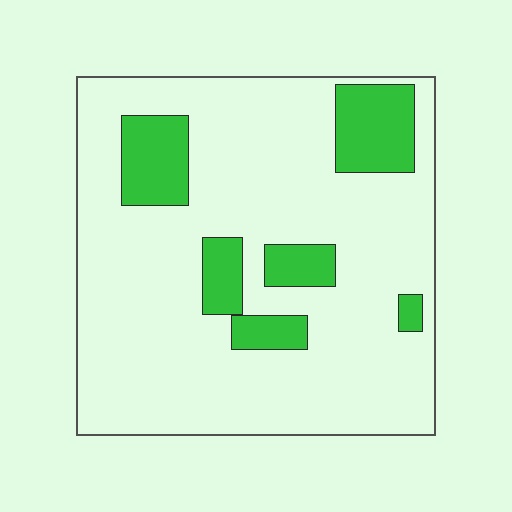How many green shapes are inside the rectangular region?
6.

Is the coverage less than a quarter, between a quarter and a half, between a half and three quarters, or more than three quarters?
Less than a quarter.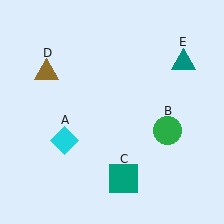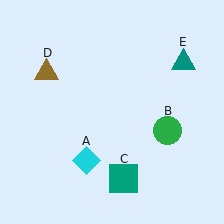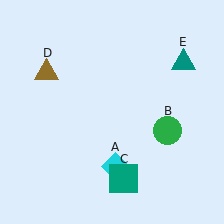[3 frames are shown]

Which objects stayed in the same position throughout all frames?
Green circle (object B) and teal square (object C) and brown triangle (object D) and teal triangle (object E) remained stationary.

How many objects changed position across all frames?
1 object changed position: cyan diamond (object A).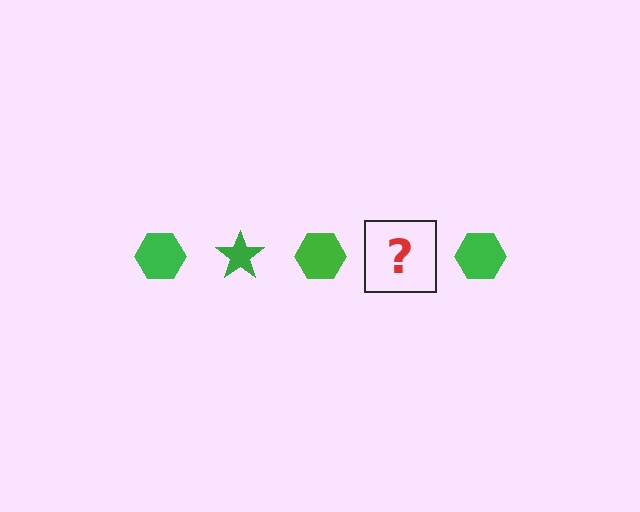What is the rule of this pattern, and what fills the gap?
The rule is that the pattern cycles through hexagon, star shapes in green. The gap should be filled with a green star.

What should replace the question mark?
The question mark should be replaced with a green star.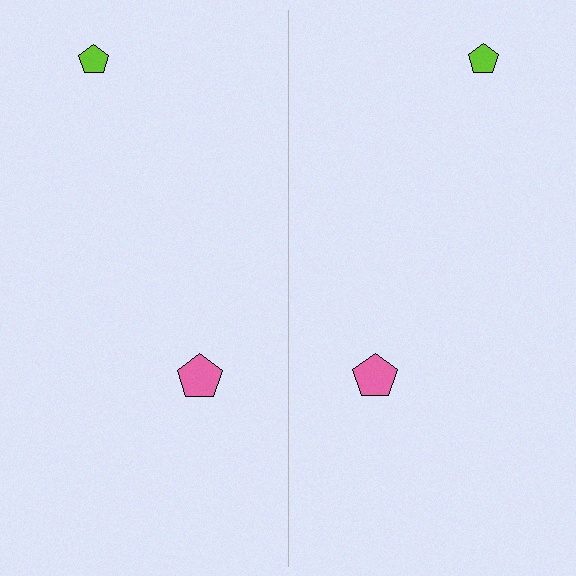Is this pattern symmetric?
Yes, this pattern has bilateral (reflection) symmetry.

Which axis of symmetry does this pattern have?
The pattern has a vertical axis of symmetry running through the center of the image.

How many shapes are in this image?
There are 4 shapes in this image.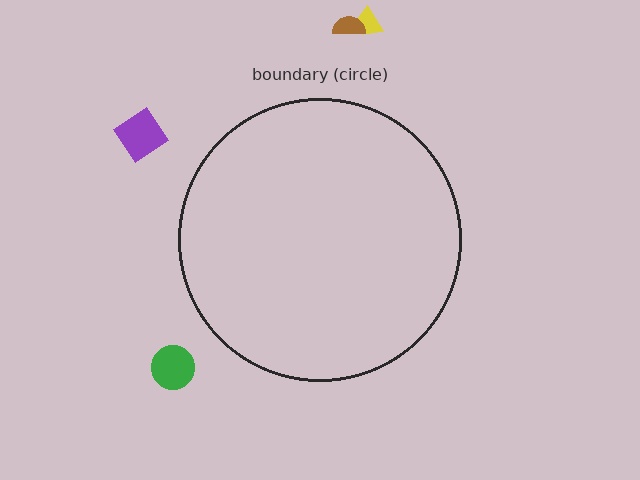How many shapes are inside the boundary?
0 inside, 4 outside.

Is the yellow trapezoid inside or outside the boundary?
Outside.